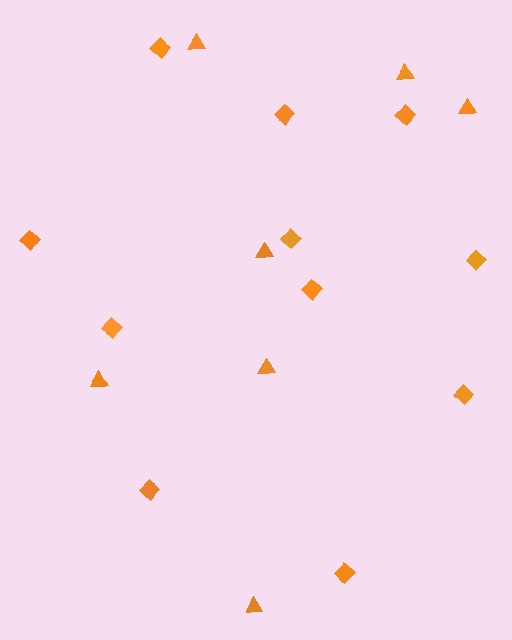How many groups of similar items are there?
There are 2 groups: one group of diamonds (11) and one group of triangles (7).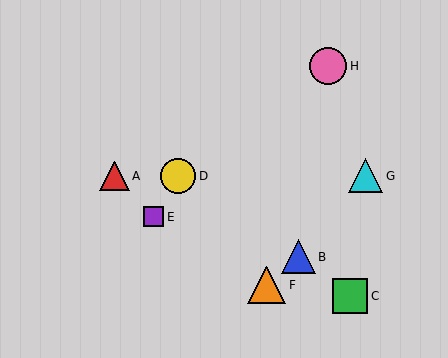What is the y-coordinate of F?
Object F is at y≈285.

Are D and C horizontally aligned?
No, D is at y≈176 and C is at y≈296.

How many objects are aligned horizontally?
3 objects (A, D, G) are aligned horizontally.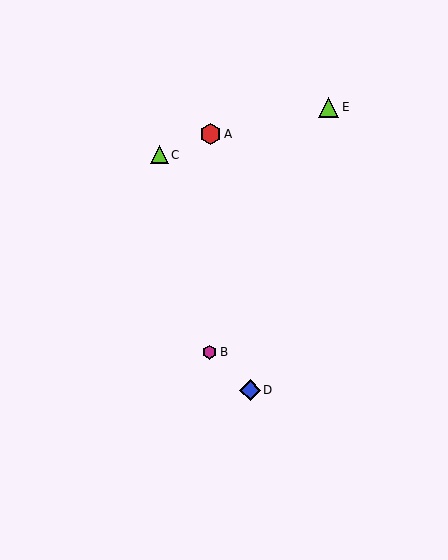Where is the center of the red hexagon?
The center of the red hexagon is at (211, 134).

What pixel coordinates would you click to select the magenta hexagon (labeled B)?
Click at (210, 352) to select the magenta hexagon B.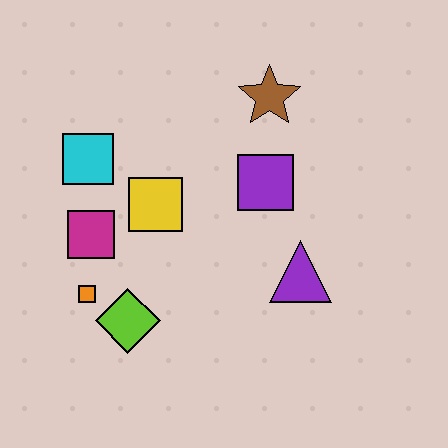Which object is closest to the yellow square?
The magenta square is closest to the yellow square.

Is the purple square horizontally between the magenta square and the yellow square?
No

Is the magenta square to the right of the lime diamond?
No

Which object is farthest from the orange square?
The brown star is farthest from the orange square.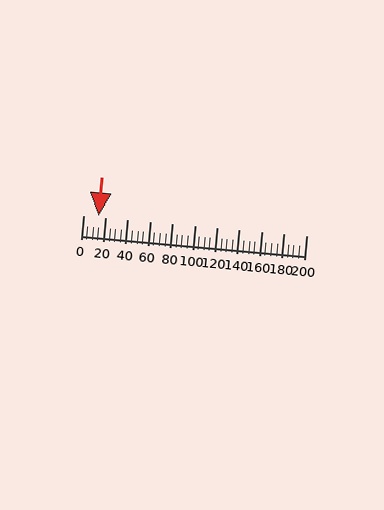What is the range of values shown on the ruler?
The ruler shows values from 0 to 200.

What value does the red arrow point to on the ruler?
The red arrow points to approximately 13.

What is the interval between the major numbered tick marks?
The major tick marks are spaced 20 units apart.